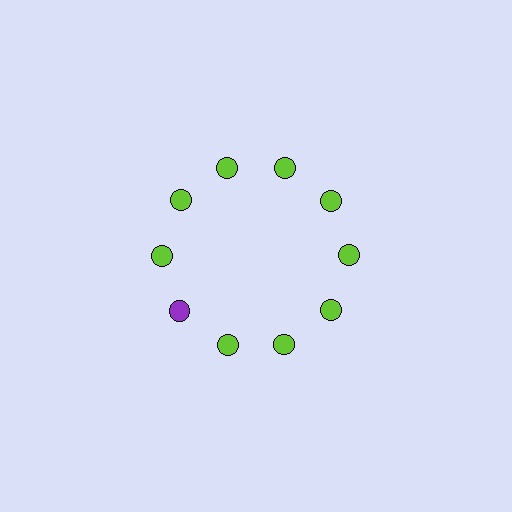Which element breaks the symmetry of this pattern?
The purple circle at roughly the 8 o'clock position breaks the symmetry. All other shapes are lime circles.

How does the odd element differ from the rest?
It has a different color: purple instead of lime.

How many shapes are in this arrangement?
There are 10 shapes arranged in a ring pattern.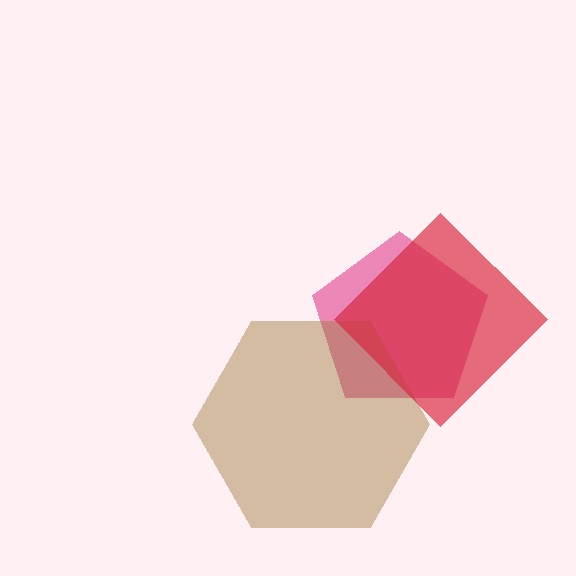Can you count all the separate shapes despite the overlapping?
Yes, there are 3 separate shapes.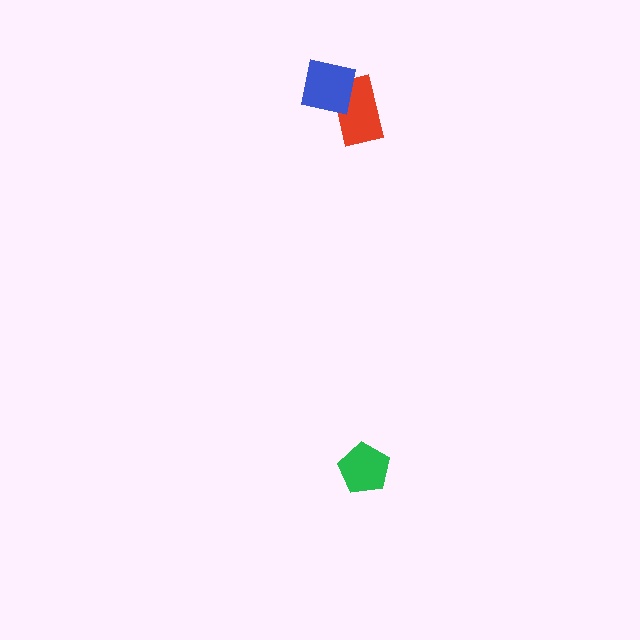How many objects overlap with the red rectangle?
1 object overlaps with the red rectangle.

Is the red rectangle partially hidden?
Yes, it is partially covered by another shape.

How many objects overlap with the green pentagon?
0 objects overlap with the green pentagon.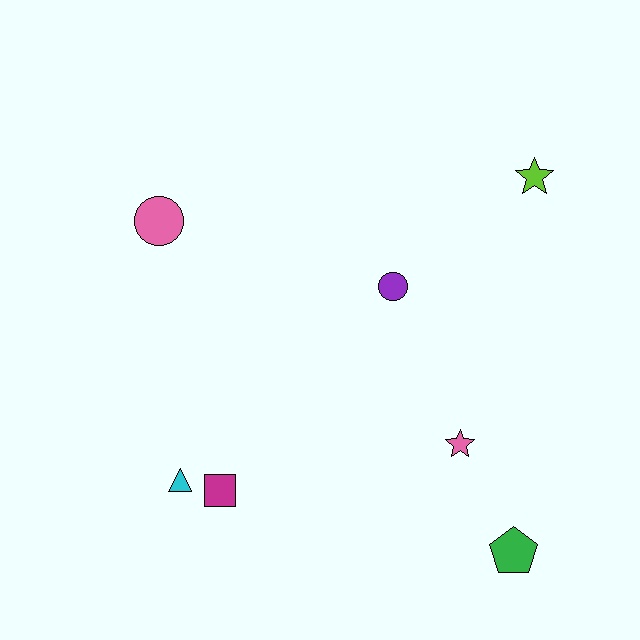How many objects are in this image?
There are 7 objects.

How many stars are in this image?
There are 2 stars.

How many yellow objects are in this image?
There are no yellow objects.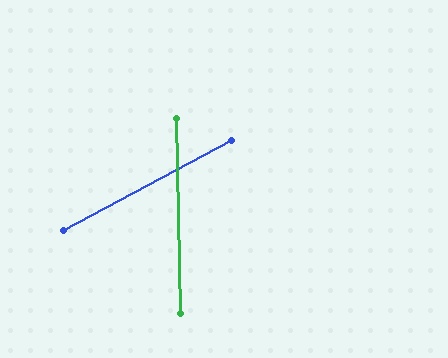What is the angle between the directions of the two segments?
Approximately 63 degrees.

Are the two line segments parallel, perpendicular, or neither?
Neither parallel nor perpendicular — they differ by about 63°.